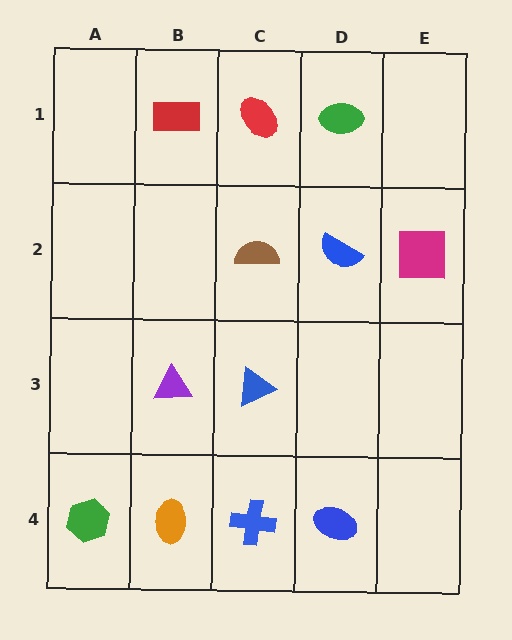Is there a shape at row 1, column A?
No, that cell is empty.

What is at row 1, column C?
A red ellipse.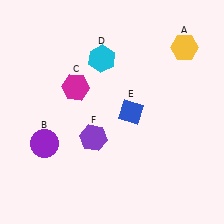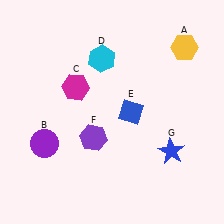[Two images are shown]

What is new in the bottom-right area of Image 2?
A blue star (G) was added in the bottom-right area of Image 2.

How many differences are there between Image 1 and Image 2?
There is 1 difference between the two images.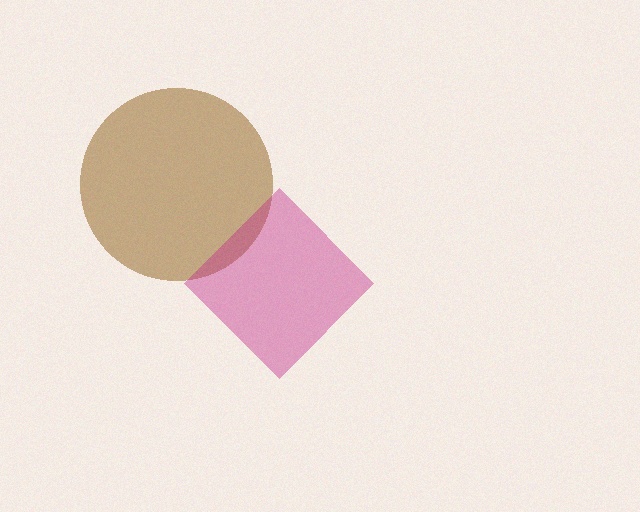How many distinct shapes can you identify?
There are 2 distinct shapes: a brown circle, a magenta diamond.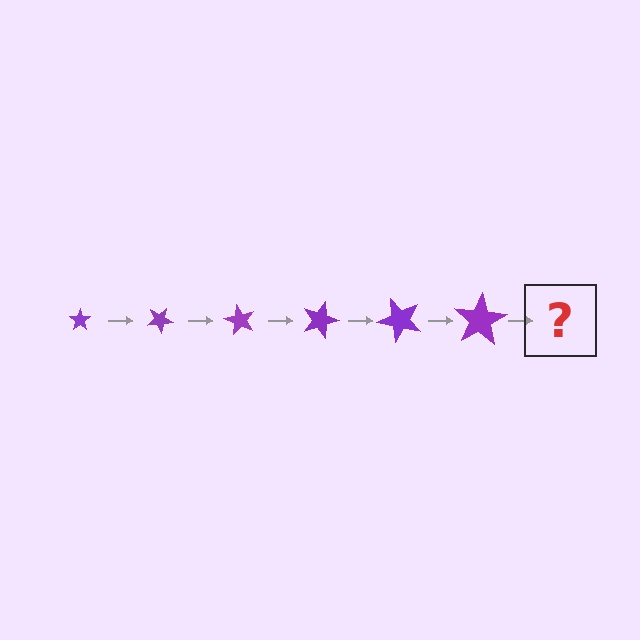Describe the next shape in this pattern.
It should be a star, larger than the previous one and rotated 180 degrees from the start.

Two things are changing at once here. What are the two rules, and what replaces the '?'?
The two rules are that the star grows larger each step and it rotates 30 degrees each step. The '?' should be a star, larger than the previous one and rotated 180 degrees from the start.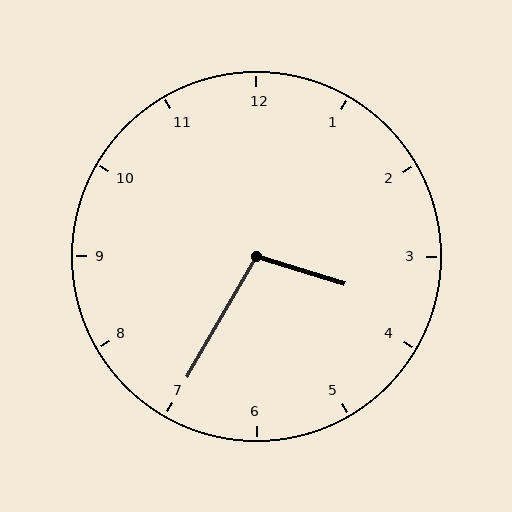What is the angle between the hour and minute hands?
Approximately 102 degrees.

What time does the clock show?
3:35.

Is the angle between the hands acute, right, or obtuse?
It is obtuse.